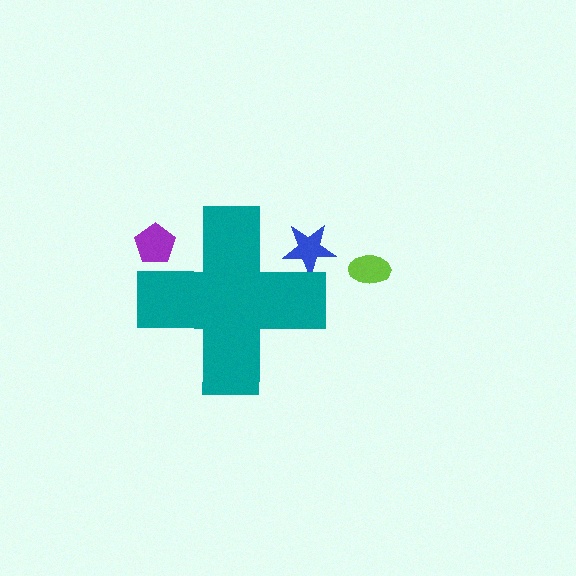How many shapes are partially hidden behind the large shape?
2 shapes are partially hidden.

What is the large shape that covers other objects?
A teal cross.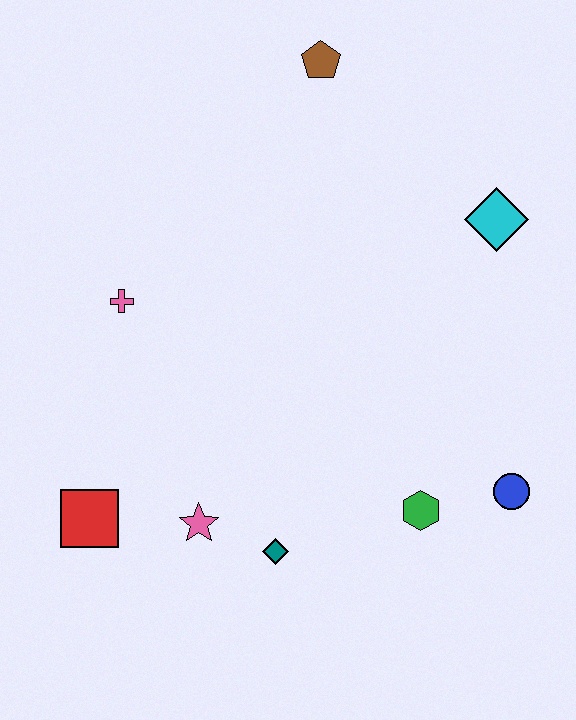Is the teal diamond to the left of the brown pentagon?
Yes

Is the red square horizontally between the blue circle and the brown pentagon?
No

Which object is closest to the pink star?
The teal diamond is closest to the pink star.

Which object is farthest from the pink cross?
The blue circle is farthest from the pink cross.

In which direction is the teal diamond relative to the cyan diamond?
The teal diamond is below the cyan diamond.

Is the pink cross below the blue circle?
No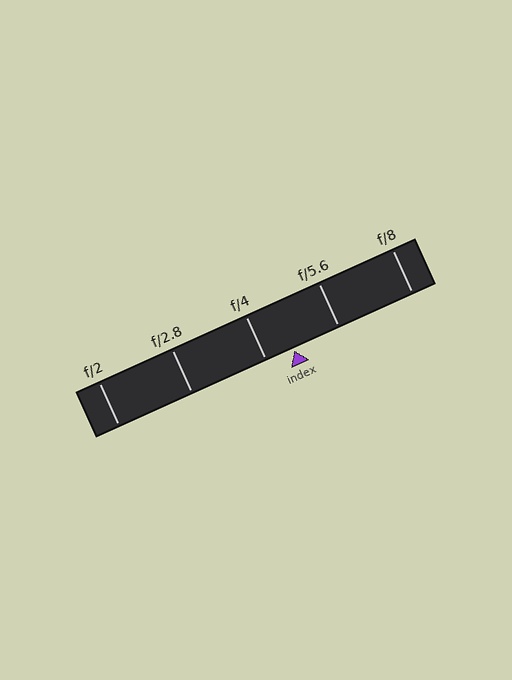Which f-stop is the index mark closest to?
The index mark is closest to f/4.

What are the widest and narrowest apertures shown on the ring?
The widest aperture shown is f/2 and the narrowest is f/8.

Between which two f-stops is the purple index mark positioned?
The index mark is between f/4 and f/5.6.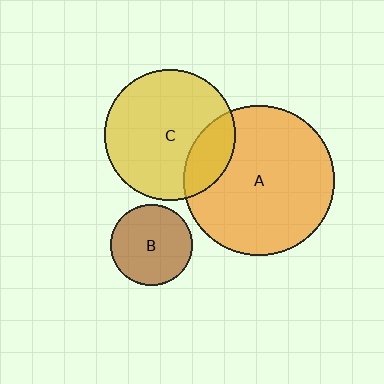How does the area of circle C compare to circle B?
Approximately 2.6 times.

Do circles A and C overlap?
Yes.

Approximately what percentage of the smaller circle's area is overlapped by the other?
Approximately 20%.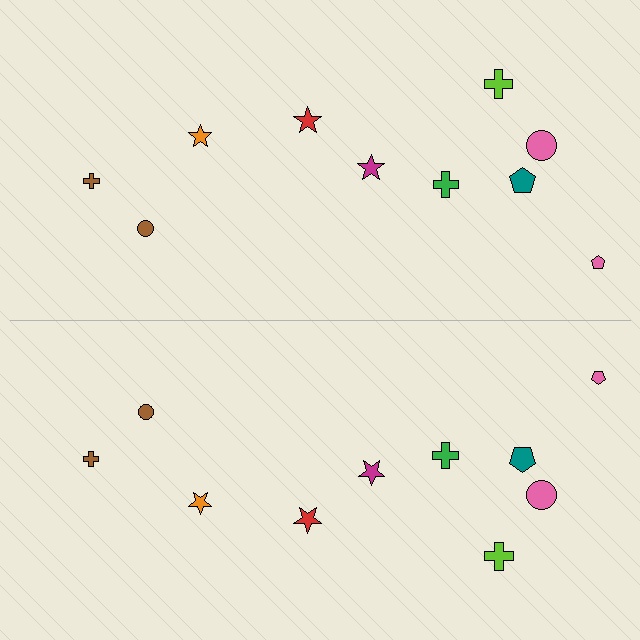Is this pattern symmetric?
Yes, this pattern has bilateral (reflection) symmetry.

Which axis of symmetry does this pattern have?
The pattern has a horizontal axis of symmetry running through the center of the image.